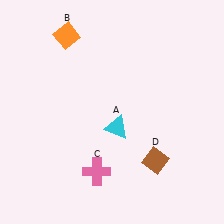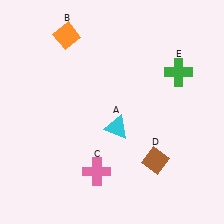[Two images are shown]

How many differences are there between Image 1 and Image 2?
There is 1 difference between the two images.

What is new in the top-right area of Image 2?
A green cross (E) was added in the top-right area of Image 2.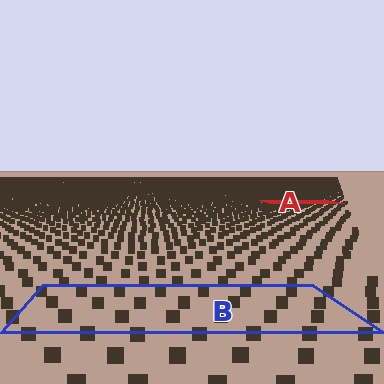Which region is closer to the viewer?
Region B is closer. The texture elements there are larger and more spread out.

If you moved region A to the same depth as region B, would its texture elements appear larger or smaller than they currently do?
They would appear larger. At a closer depth, the same texture elements are projected at a bigger on-screen size.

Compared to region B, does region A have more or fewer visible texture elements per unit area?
Region A has more texture elements per unit area — they are packed more densely because it is farther away.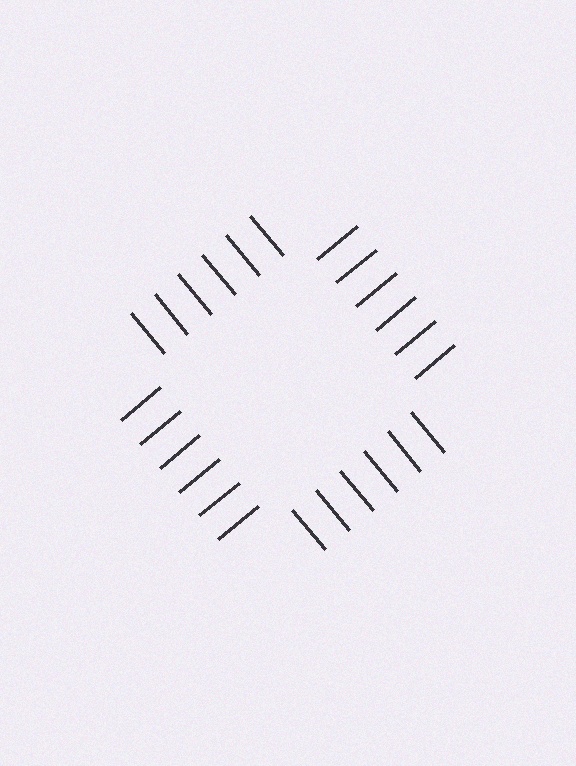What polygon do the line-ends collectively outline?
An illusory square — the line segments terminate on its edges but no continuous stroke is drawn.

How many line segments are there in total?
24 — 6 along each of the 4 edges.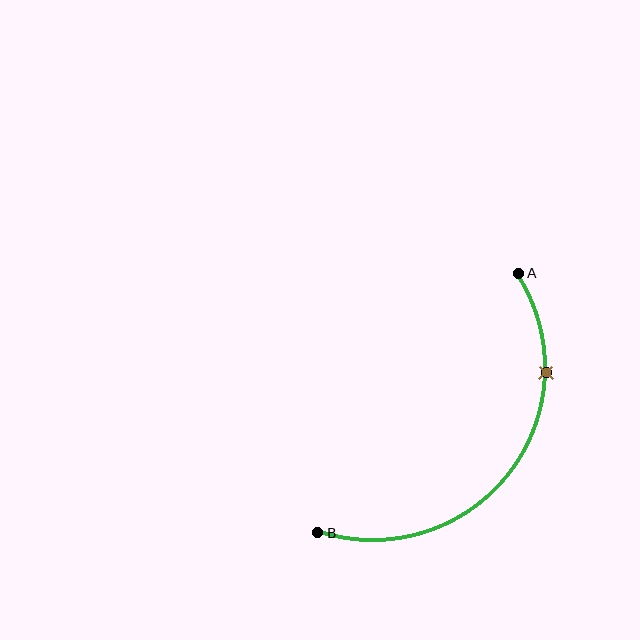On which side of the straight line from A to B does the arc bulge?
The arc bulges below and to the right of the straight line connecting A and B.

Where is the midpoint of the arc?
The arc midpoint is the point on the curve farthest from the straight line joining A and B. It sits below and to the right of that line.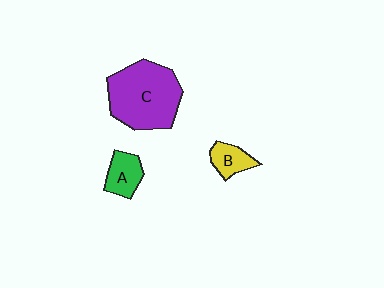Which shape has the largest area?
Shape C (purple).